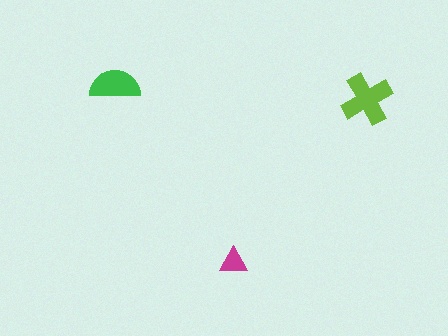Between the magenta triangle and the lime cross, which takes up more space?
The lime cross.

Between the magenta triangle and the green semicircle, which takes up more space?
The green semicircle.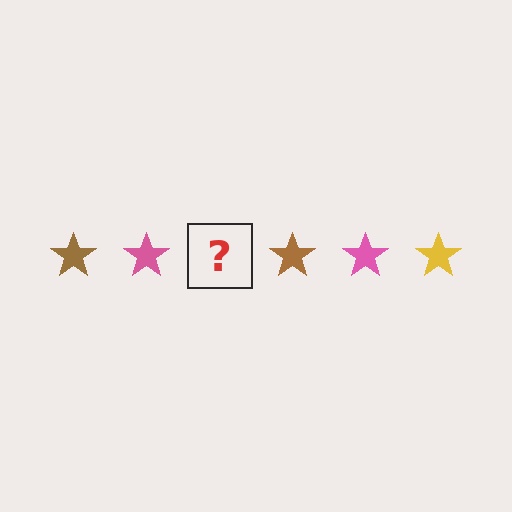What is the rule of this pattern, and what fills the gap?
The rule is that the pattern cycles through brown, pink, yellow stars. The gap should be filled with a yellow star.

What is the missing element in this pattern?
The missing element is a yellow star.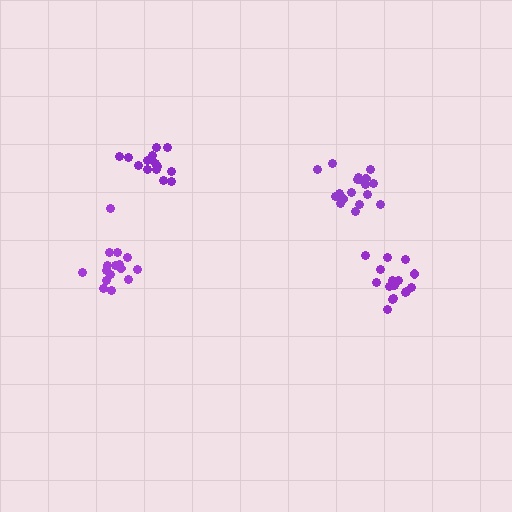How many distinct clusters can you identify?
There are 4 distinct clusters.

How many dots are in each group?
Group 1: 16 dots, Group 2: 14 dots, Group 3: 18 dots, Group 4: 16 dots (64 total).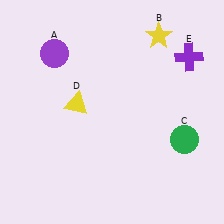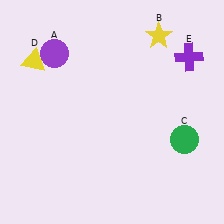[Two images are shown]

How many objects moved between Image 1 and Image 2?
1 object moved between the two images.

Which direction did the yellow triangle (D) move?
The yellow triangle (D) moved up.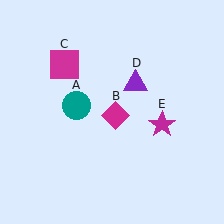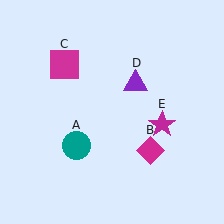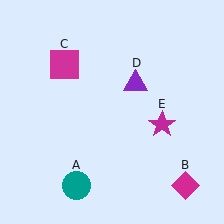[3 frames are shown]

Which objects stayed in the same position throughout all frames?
Magenta square (object C) and purple triangle (object D) and magenta star (object E) remained stationary.